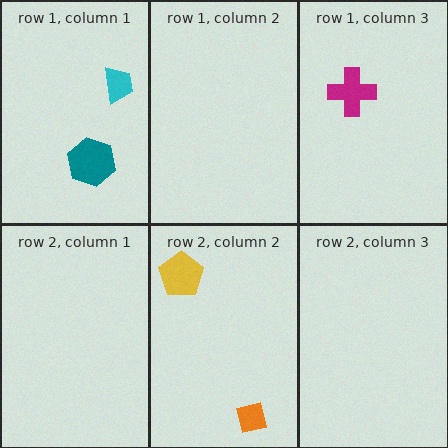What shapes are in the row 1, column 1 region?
The cyan trapezoid, the teal hexagon.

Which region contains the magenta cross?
The row 1, column 3 region.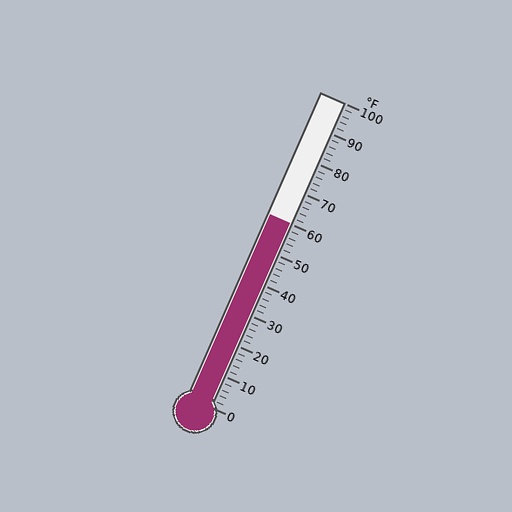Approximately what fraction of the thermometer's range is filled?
The thermometer is filled to approximately 60% of its range.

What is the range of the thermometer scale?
The thermometer scale ranges from 0°F to 100°F.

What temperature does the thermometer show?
The thermometer shows approximately 60°F.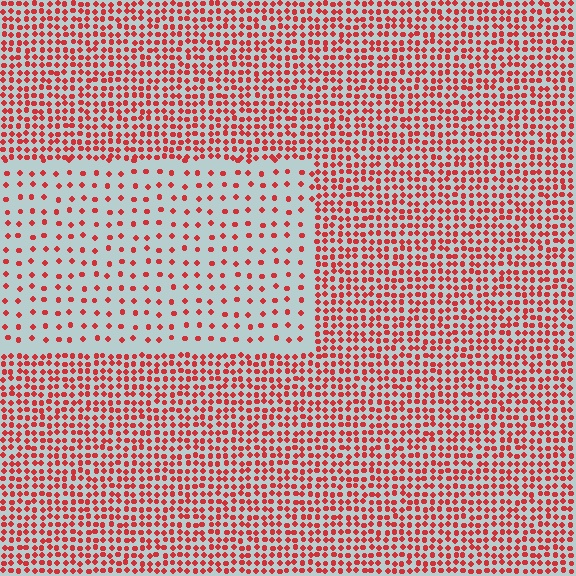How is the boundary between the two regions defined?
The boundary is defined by a change in element density (approximately 2.8x ratio). All elements are the same color, size, and shape.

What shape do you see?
I see a rectangle.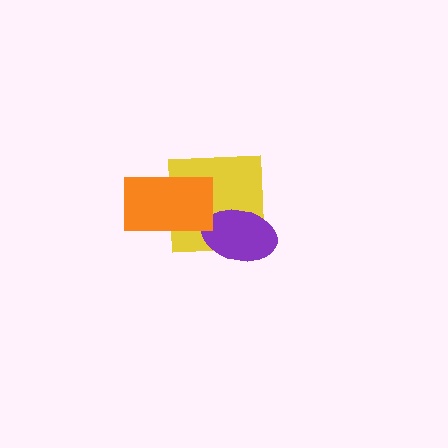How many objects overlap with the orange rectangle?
1 object overlaps with the orange rectangle.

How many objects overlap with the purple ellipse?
1 object overlaps with the purple ellipse.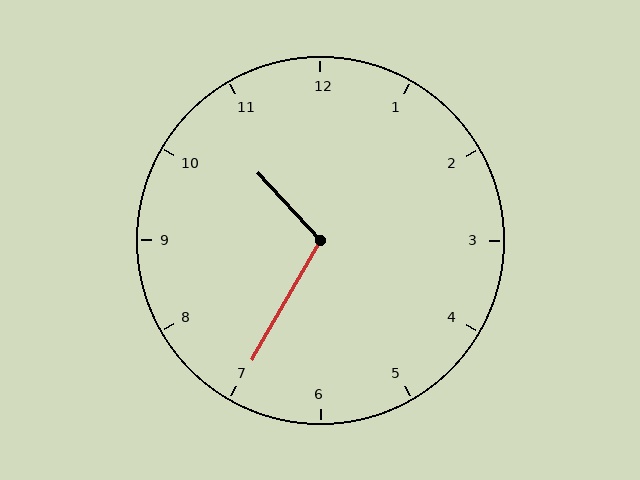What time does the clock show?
10:35.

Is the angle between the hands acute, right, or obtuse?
It is obtuse.